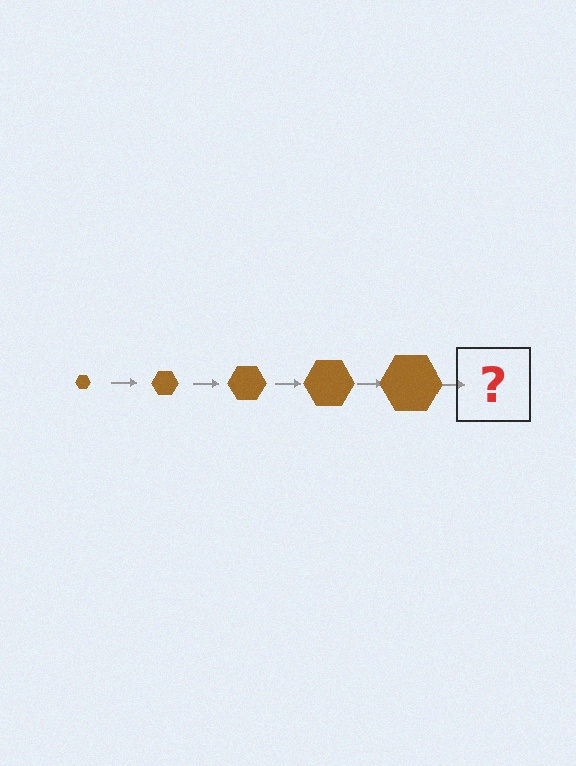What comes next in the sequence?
The next element should be a brown hexagon, larger than the previous one.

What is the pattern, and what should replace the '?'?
The pattern is that the hexagon gets progressively larger each step. The '?' should be a brown hexagon, larger than the previous one.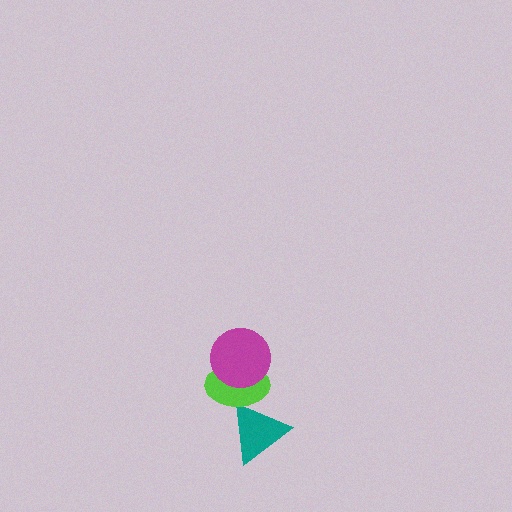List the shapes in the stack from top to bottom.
From top to bottom: the magenta circle, the lime ellipse, the teal triangle.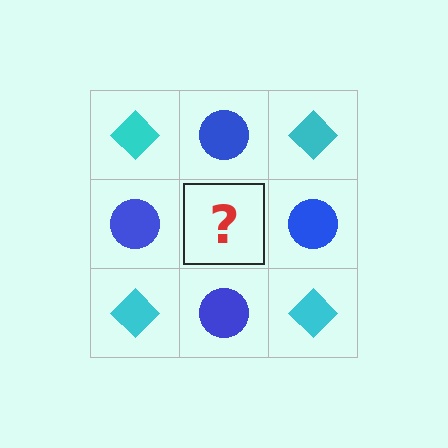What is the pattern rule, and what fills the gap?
The rule is that it alternates cyan diamond and blue circle in a checkerboard pattern. The gap should be filled with a cyan diamond.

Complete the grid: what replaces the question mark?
The question mark should be replaced with a cyan diamond.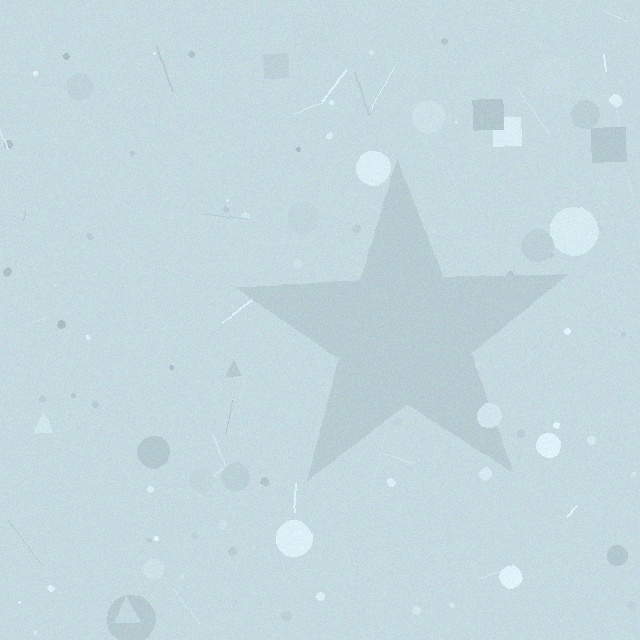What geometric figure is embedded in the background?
A star is embedded in the background.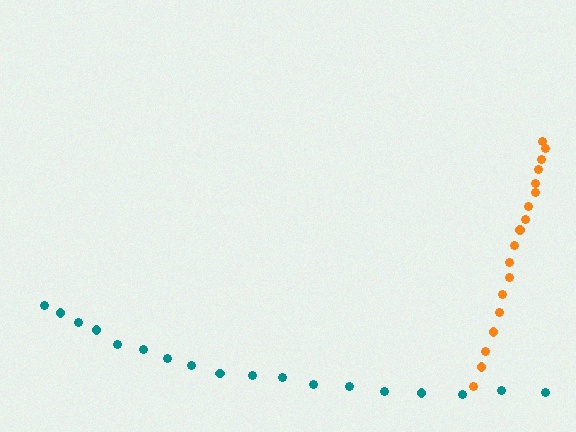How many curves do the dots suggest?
There are 2 distinct paths.